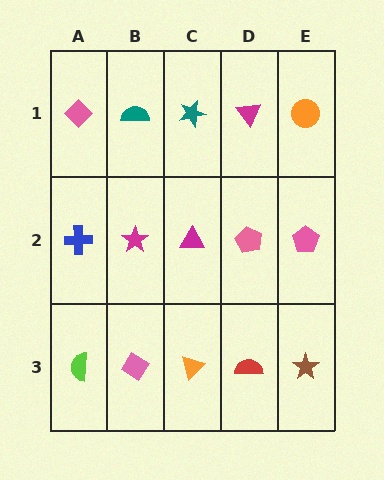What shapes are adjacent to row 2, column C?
A teal star (row 1, column C), an orange triangle (row 3, column C), a magenta star (row 2, column B), a pink pentagon (row 2, column D).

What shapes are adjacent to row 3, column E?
A pink pentagon (row 2, column E), a red semicircle (row 3, column D).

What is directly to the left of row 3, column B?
A lime semicircle.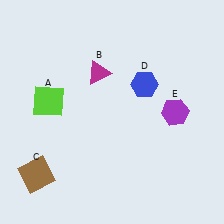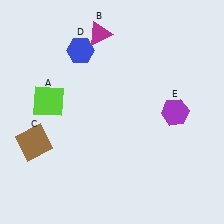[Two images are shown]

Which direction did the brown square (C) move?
The brown square (C) moved up.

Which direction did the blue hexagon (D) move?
The blue hexagon (D) moved left.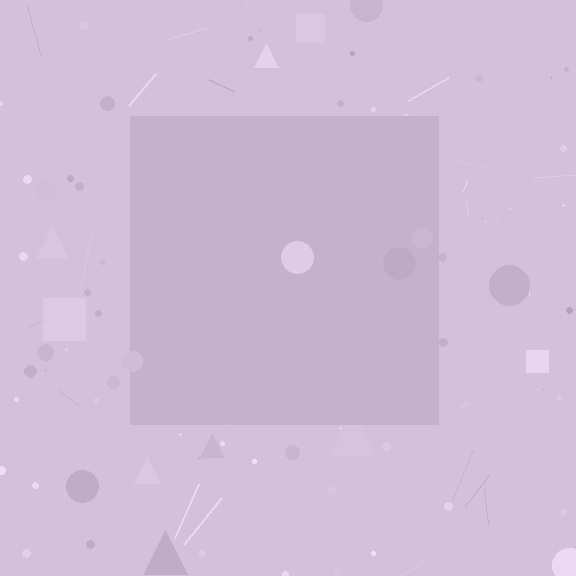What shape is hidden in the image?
A square is hidden in the image.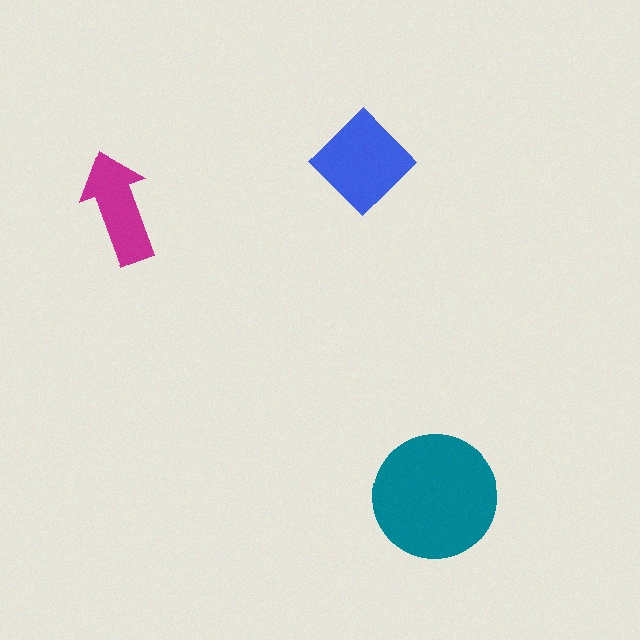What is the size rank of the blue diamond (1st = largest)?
2nd.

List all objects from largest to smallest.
The teal circle, the blue diamond, the magenta arrow.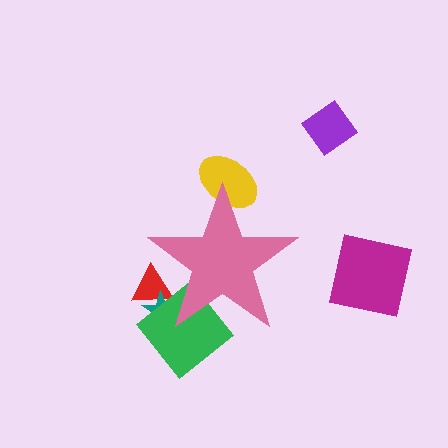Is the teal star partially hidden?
Yes, the teal star is partially hidden behind the pink star.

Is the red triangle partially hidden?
Yes, the red triangle is partially hidden behind the pink star.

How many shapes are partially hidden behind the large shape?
4 shapes are partially hidden.